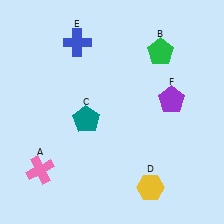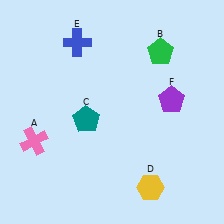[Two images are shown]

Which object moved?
The pink cross (A) moved up.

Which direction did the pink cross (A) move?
The pink cross (A) moved up.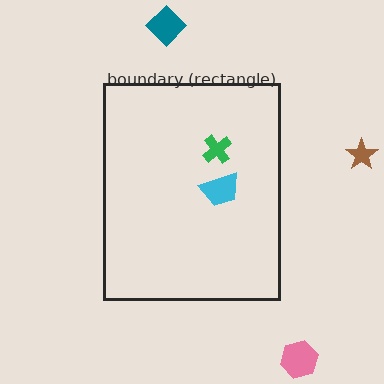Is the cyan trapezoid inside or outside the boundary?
Inside.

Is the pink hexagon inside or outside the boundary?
Outside.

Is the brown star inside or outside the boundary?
Outside.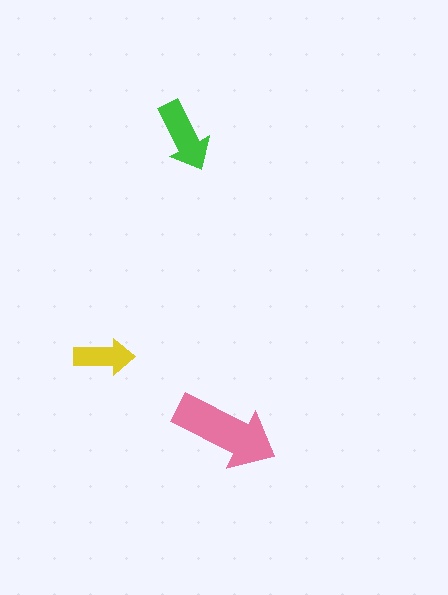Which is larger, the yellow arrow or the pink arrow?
The pink one.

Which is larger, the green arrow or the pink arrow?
The pink one.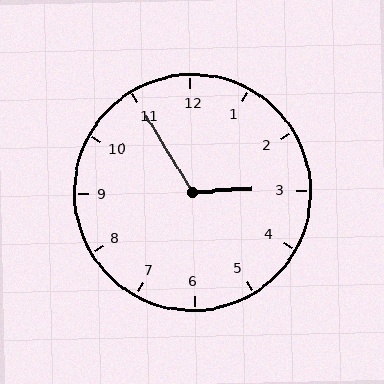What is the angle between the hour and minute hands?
Approximately 118 degrees.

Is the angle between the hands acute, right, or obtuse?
It is obtuse.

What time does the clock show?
2:55.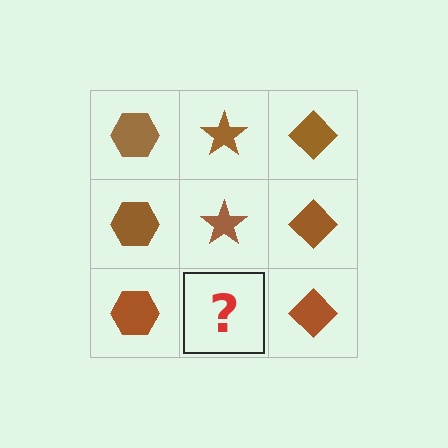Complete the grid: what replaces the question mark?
The question mark should be replaced with a brown star.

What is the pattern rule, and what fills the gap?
The rule is that each column has a consistent shape. The gap should be filled with a brown star.